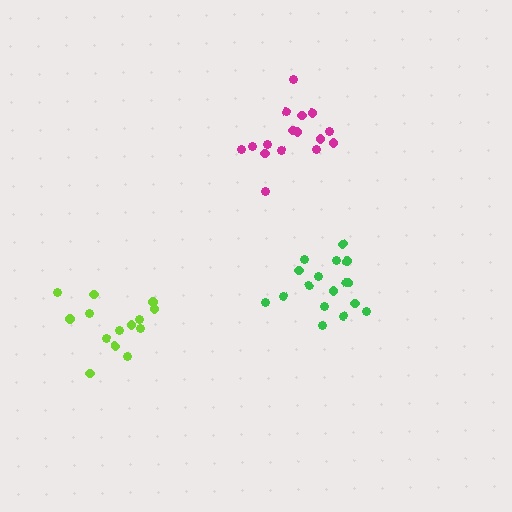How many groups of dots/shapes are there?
There are 3 groups.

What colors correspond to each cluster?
The clusters are colored: green, lime, magenta.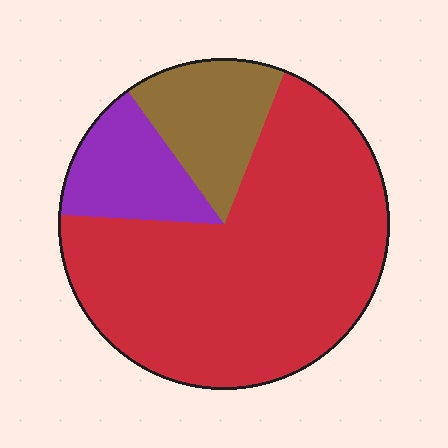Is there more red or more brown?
Red.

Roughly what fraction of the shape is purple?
Purple takes up about one eighth (1/8) of the shape.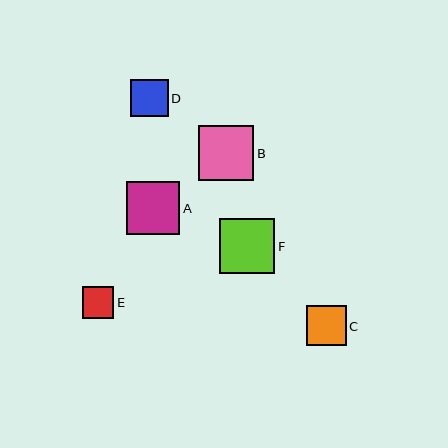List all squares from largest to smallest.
From largest to smallest: F, B, A, C, D, E.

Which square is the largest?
Square F is the largest with a size of approximately 55 pixels.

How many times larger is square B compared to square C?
Square B is approximately 1.4 times the size of square C.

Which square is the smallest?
Square E is the smallest with a size of approximately 32 pixels.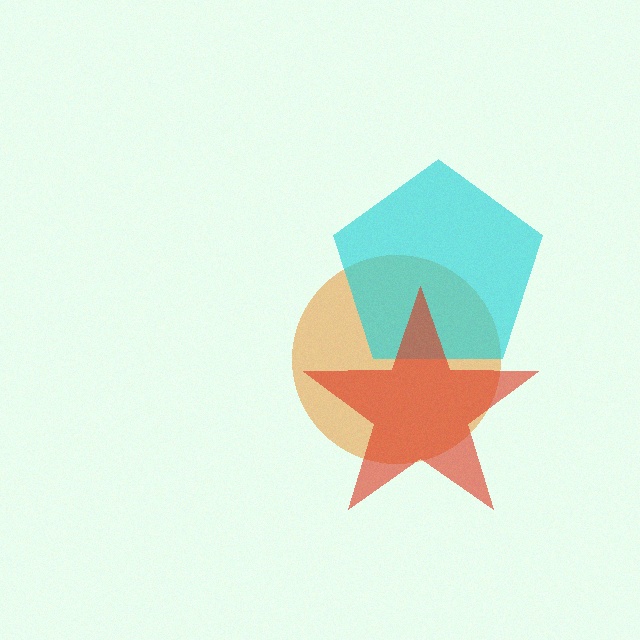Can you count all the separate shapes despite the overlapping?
Yes, there are 3 separate shapes.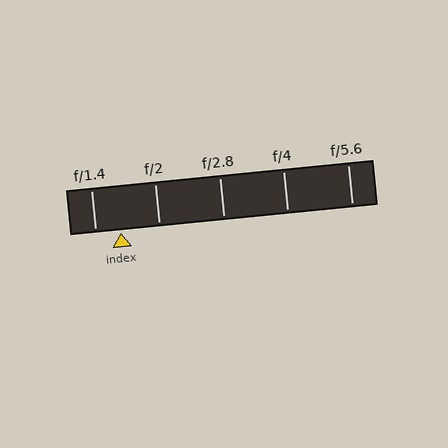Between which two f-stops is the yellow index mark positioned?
The index mark is between f/1.4 and f/2.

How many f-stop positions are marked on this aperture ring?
There are 5 f-stop positions marked.